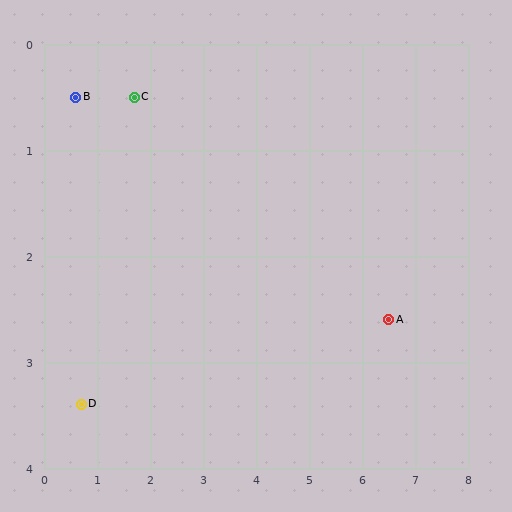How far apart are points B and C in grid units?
Points B and C are about 1.1 grid units apart.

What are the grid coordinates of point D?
Point D is at approximately (0.7, 3.4).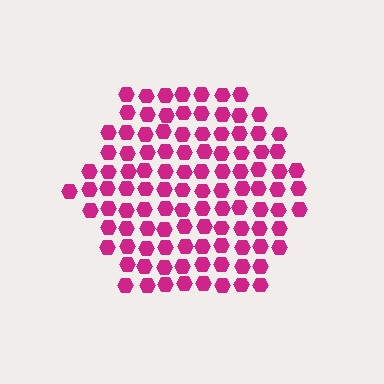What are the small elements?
The small elements are hexagons.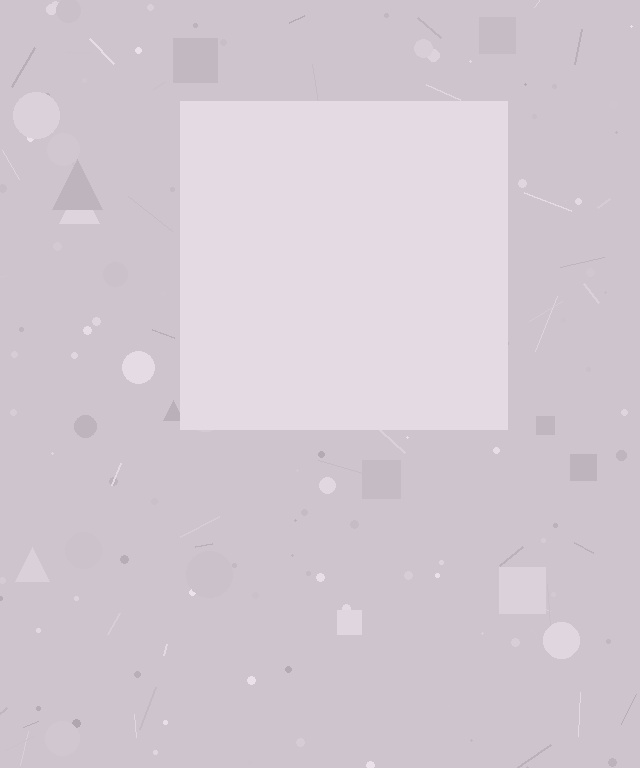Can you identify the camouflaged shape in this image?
The camouflaged shape is a square.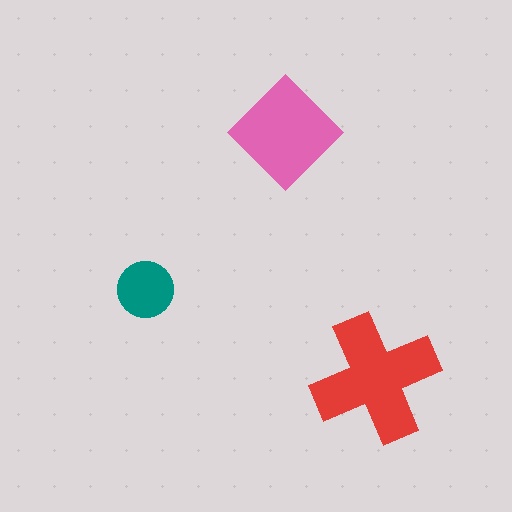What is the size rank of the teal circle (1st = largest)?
3rd.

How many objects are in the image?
There are 3 objects in the image.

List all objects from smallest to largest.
The teal circle, the pink diamond, the red cross.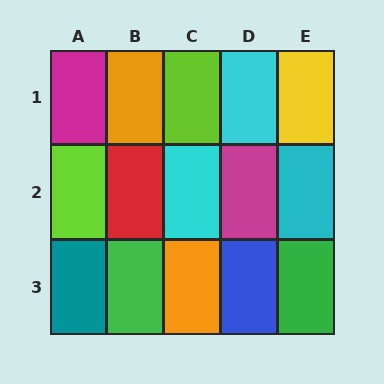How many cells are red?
1 cell is red.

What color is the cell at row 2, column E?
Cyan.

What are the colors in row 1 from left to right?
Magenta, orange, lime, cyan, yellow.